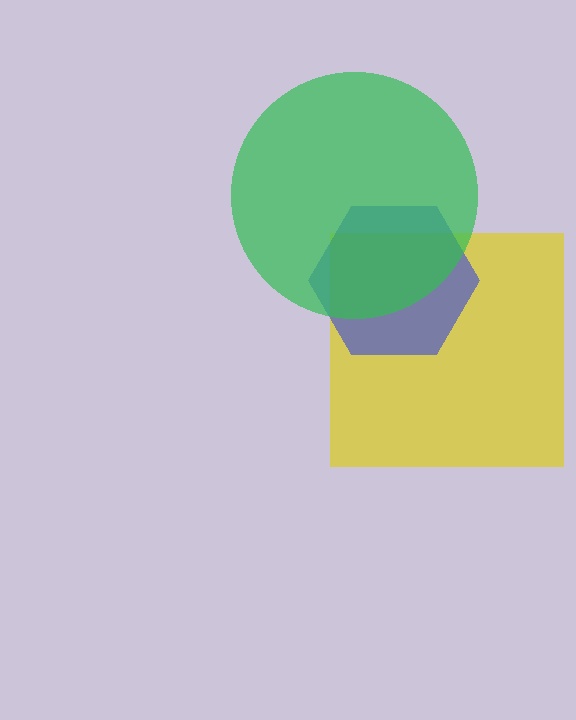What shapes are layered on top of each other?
The layered shapes are: a yellow square, a blue hexagon, a green circle.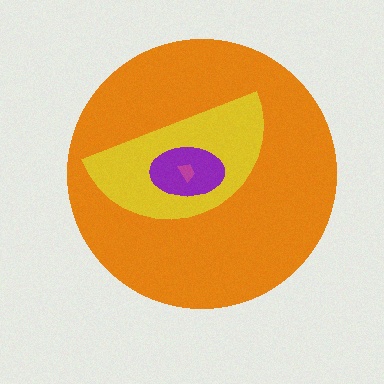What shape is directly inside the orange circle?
The yellow semicircle.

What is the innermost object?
The magenta trapezoid.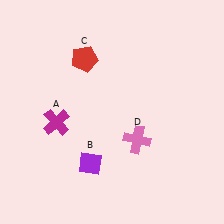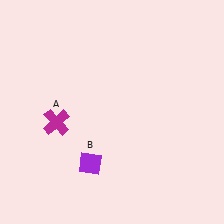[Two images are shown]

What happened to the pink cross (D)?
The pink cross (D) was removed in Image 2. It was in the bottom-right area of Image 1.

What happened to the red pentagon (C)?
The red pentagon (C) was removed in Image 2. It was in the top-left area of Image 1.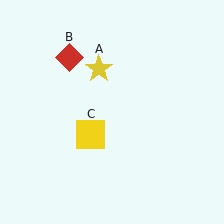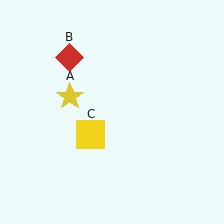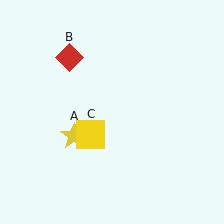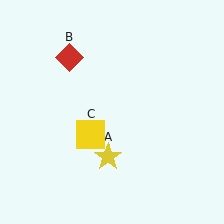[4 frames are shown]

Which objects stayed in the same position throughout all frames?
Red diamond (object B) and yellow square (object C) remained stationary.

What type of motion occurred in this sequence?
The yellow star (object A) rotated counterclockwise around the center of the scene.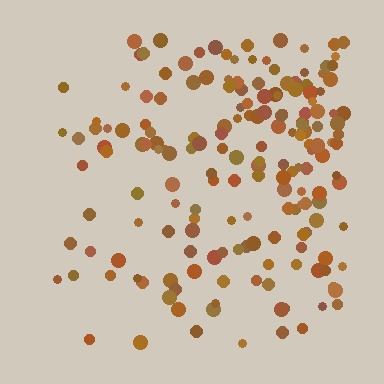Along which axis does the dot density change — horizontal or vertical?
Horizontal.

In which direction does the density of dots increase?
From left to right, with the right side densest.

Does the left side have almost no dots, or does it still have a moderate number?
Still a moderate number, just noticeably fewer than the right.